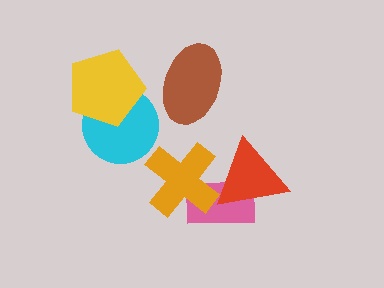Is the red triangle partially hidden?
No, no other shape covers it.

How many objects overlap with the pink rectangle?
2 objects overlap with the pink rectangle.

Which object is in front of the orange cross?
The red triangle is in front of the orange cross.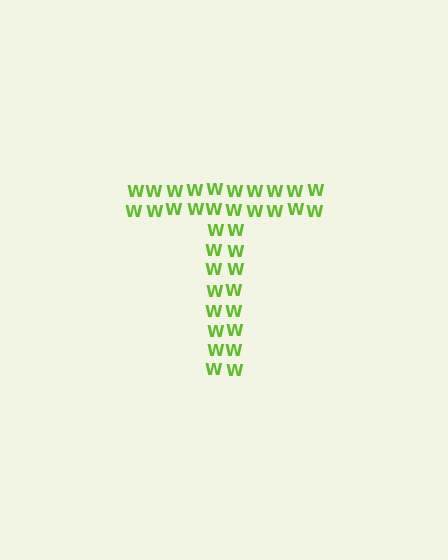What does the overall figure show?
The overall figure shows the letter T.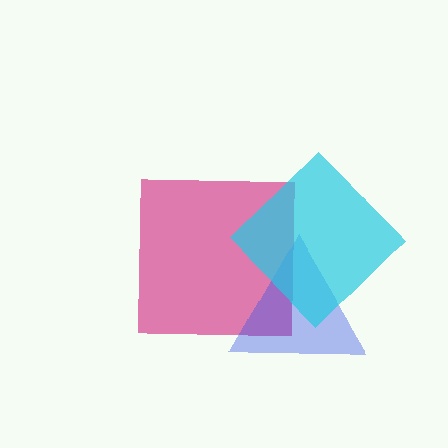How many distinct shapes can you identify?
There are 3 distinct shapes: a magenta square, a blue triangle, a cyan diamond.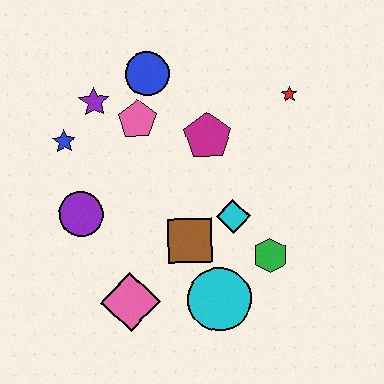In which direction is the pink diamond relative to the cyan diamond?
The pink diamond is to the left of the cyan diamond.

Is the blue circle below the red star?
No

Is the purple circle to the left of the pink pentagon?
Yes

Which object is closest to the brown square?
The cyan diamond is closest to the brown square.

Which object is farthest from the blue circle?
The cyan circle is farthest from the blue circle.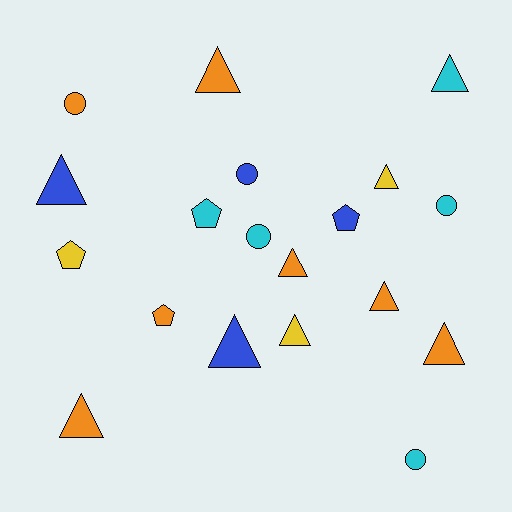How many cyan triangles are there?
There is 1 cyan triangle.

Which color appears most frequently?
Orange, with 7 objects.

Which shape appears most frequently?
Triangle, with 10 objects.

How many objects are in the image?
There are 19 objects.